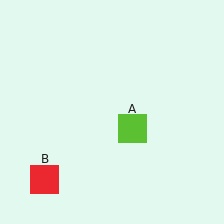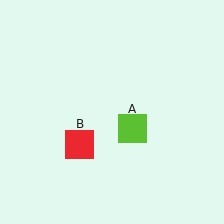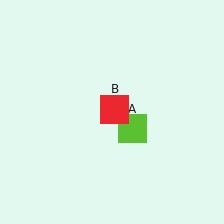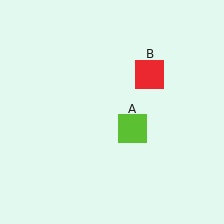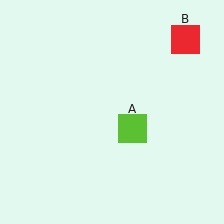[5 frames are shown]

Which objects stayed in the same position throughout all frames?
Lime square (object A) remained stationary.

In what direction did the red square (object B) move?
The red square (object B) moved up and to the right.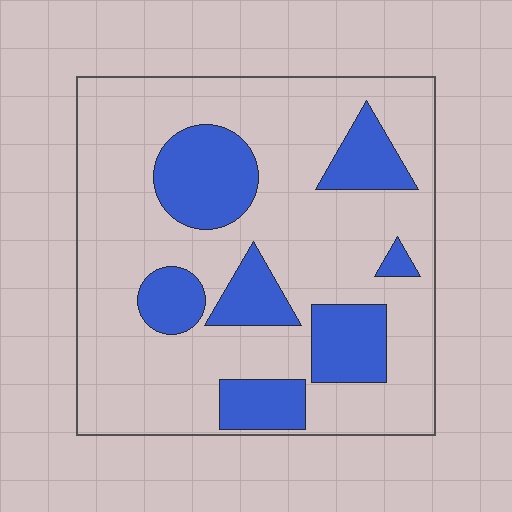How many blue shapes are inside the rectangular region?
7.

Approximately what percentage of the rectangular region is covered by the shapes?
Approximately 25%.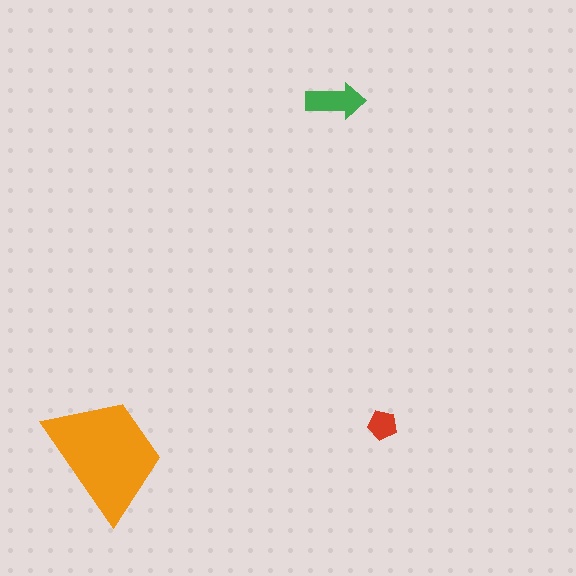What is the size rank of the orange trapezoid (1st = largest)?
1st.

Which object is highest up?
The green arrow is topmost.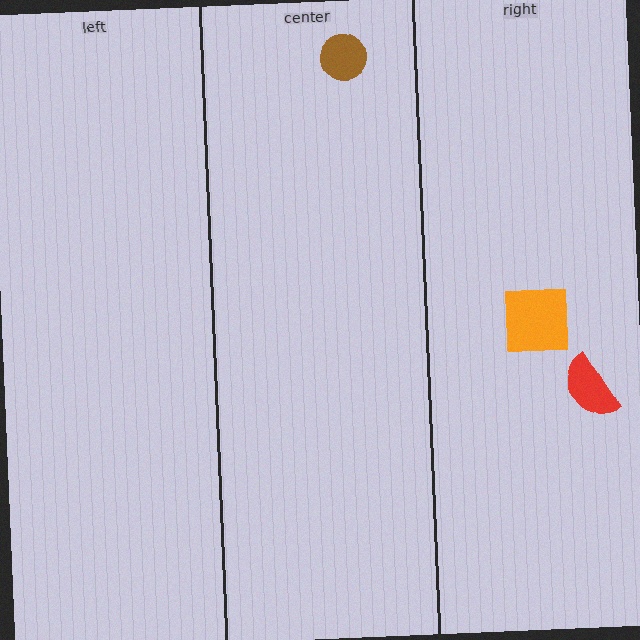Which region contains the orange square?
The right region.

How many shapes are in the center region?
1.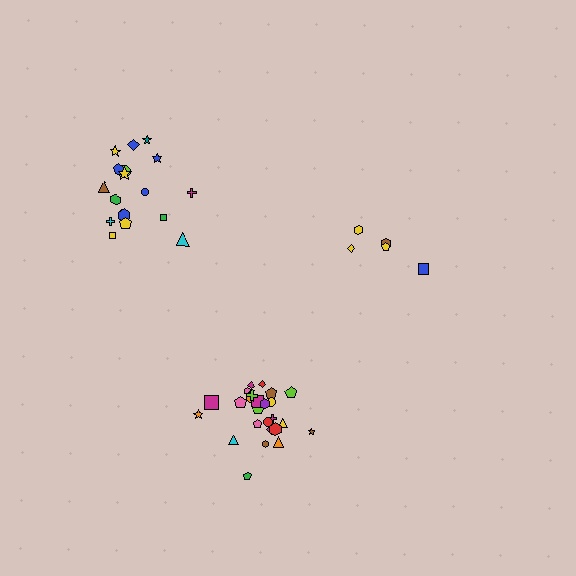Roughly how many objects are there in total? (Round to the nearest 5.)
Roughly 50 objects in total.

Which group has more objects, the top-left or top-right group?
The top-left group.